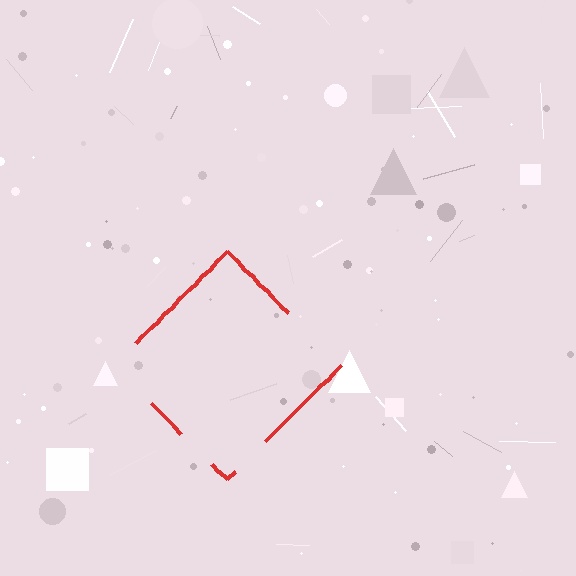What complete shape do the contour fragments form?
The contour fragments form a diamond.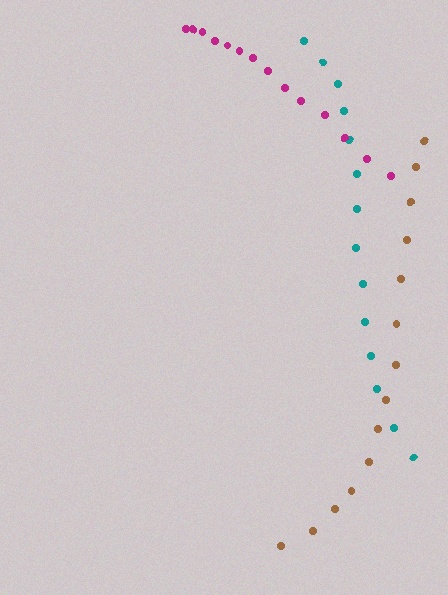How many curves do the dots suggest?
There are 3 distinct paths.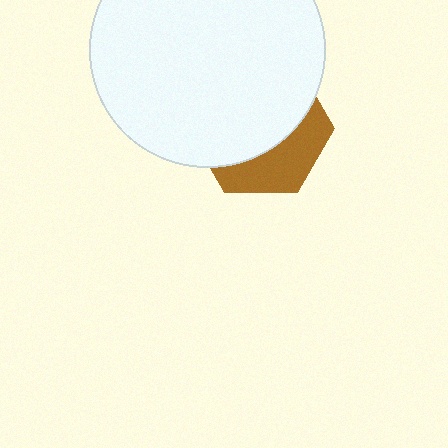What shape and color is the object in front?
The object in front is a white circle.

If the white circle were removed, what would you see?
You would see the complete brown hexagon.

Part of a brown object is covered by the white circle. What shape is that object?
It is a hexagon.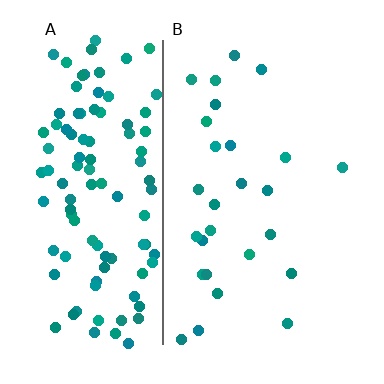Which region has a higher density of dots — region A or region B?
A (the left).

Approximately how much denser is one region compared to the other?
Approximately 4.4× — region A over region B.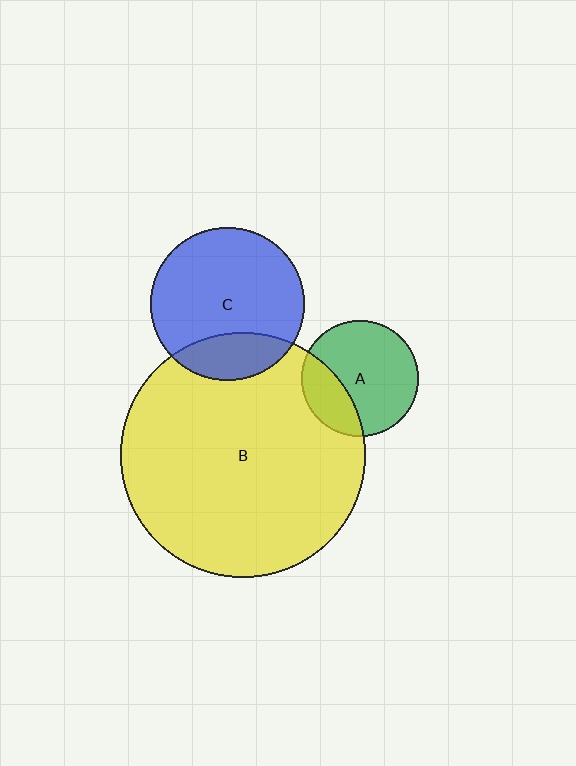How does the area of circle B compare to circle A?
Approximately 4.4 times.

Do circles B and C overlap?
Yes.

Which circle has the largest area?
Circle B (yellow).